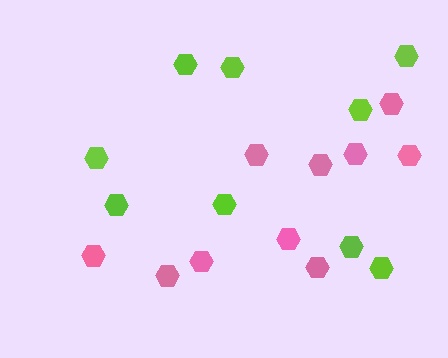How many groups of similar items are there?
There are 2 groups: one group of lime hexagons (9) and one group of pink hexagons (10).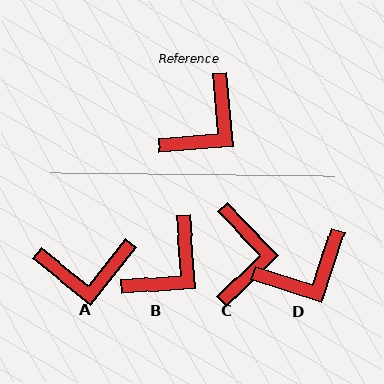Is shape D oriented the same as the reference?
No, it is off by about 23 degrees.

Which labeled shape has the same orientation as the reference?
B.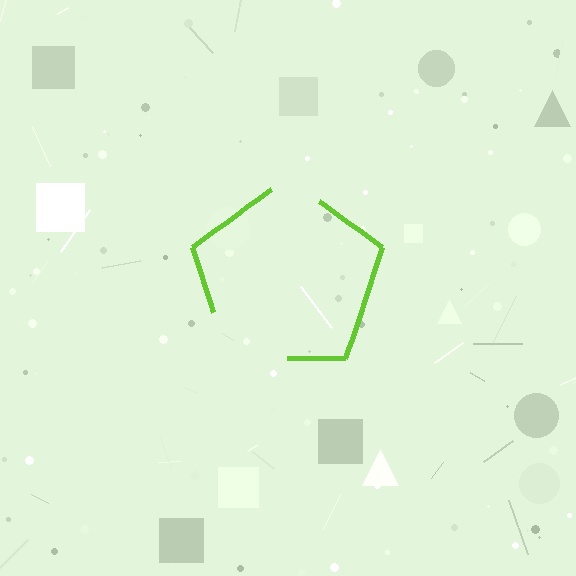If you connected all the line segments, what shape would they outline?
They would outline a pentagon.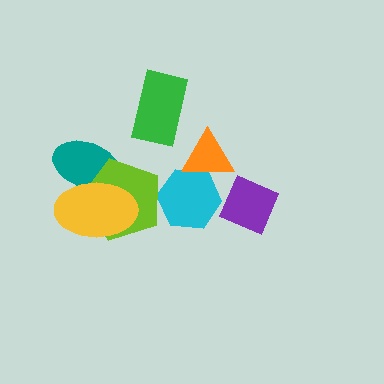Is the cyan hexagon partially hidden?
Yes, it is partially covered by another shape.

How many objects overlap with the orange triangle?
1 object overlaps with the orange triangle.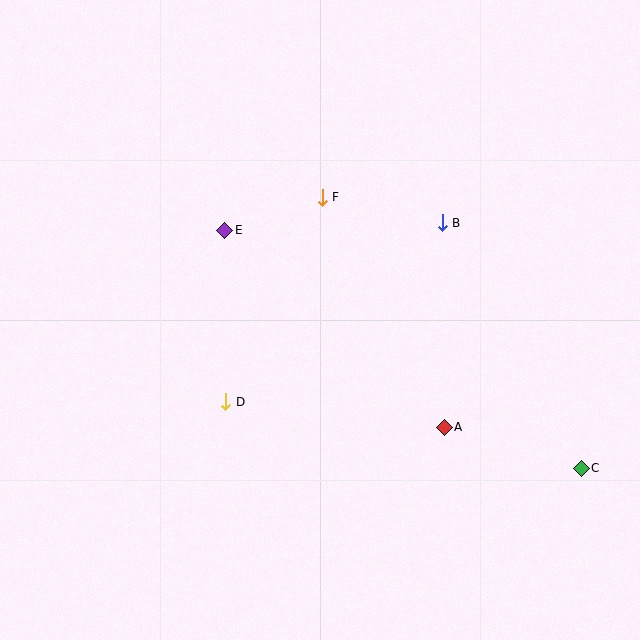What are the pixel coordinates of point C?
Point C is at (581, 468).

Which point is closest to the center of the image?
Point F at (322, 197) is closest to the center.